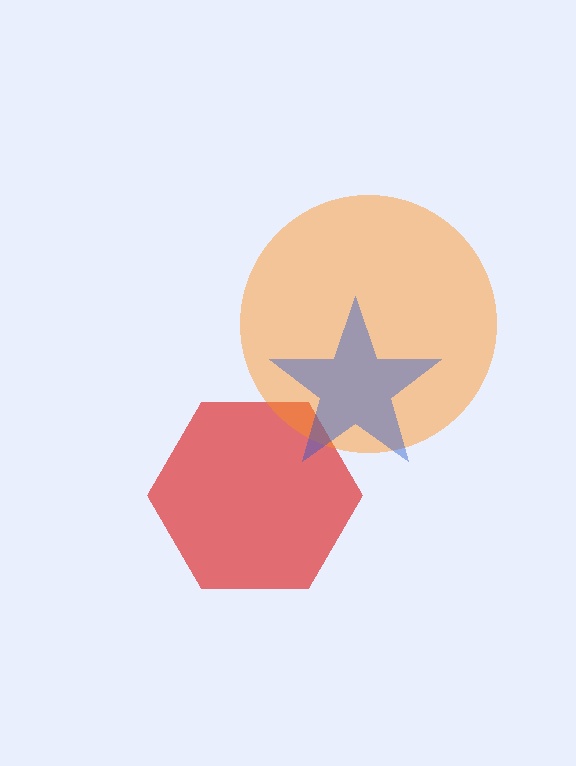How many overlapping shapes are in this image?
There are 3 overlapping shapes in the image.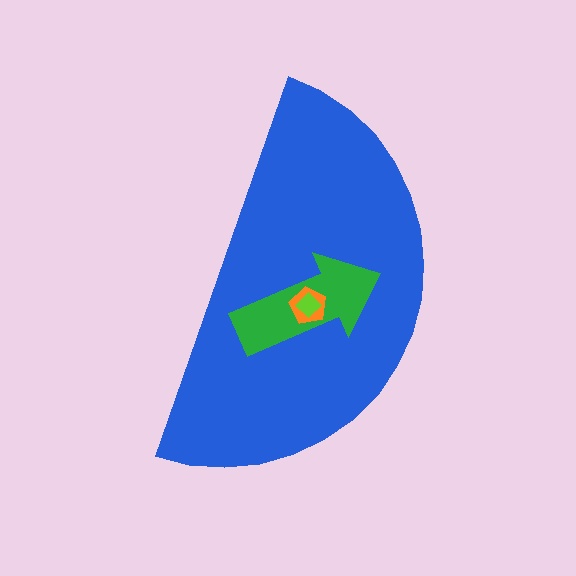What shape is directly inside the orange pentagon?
The lime diamond.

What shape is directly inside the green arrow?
The orange pentagon.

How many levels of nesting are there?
4.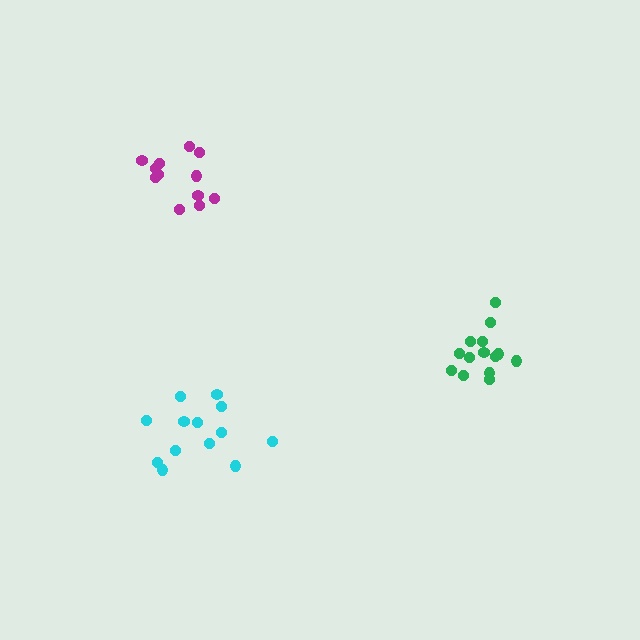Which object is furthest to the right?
The green cluster is rightmost.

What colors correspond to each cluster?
The clusters are colored: cyan, green, magenta.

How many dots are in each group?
Group 1: 13 dots, Group 2: 14 dots, Group 3: 12 dots (39 total).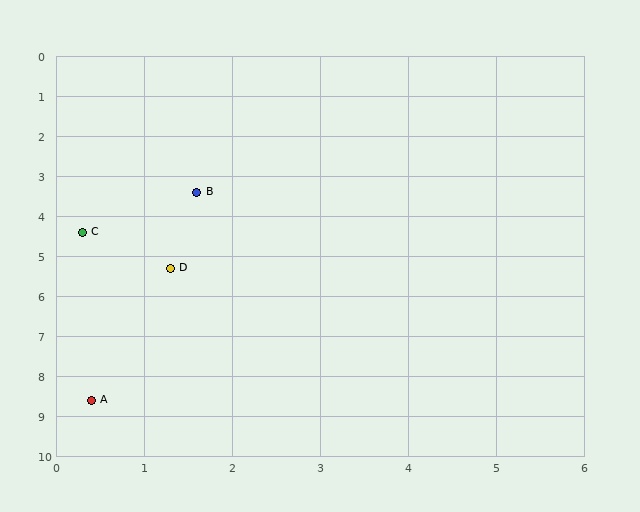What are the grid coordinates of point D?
Point D is at approximately (1.3, 5.3).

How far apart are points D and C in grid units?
Points D and C are about 1.3 grid units apart.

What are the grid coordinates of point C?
Point C is at approximately (0.3, 4.4).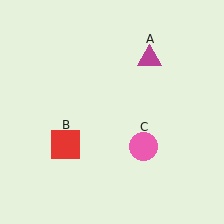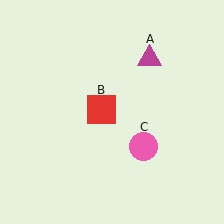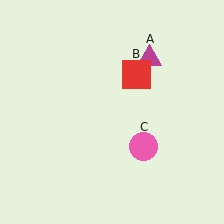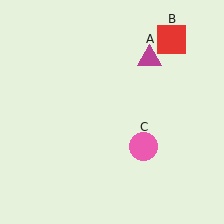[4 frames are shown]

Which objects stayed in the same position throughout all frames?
Magenta triangle (object A) and pink circle (object C) remained stationary.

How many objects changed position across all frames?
1 object changed position: red square (object B).